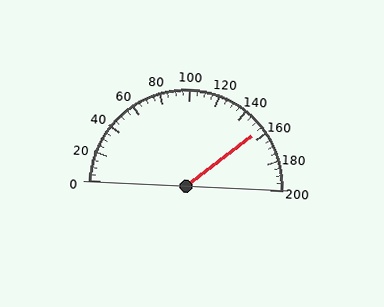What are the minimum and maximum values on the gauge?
The gauge ranges from 0 to 200.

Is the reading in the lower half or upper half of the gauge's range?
The reading is in the upper half of the range (0 to 200).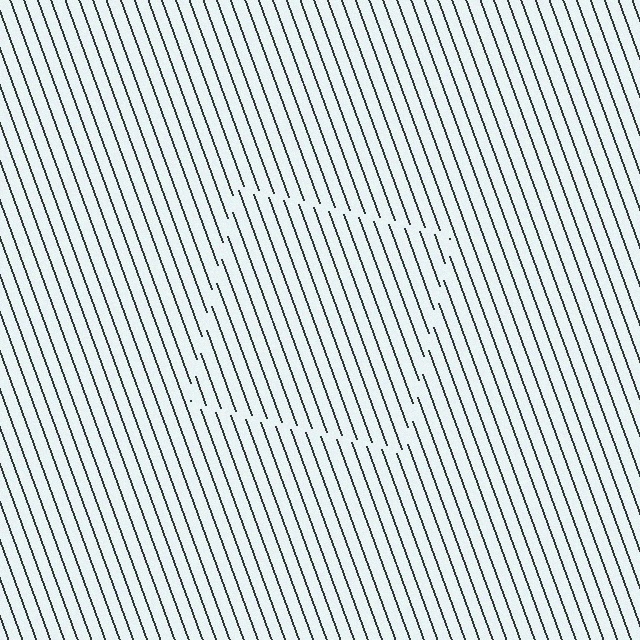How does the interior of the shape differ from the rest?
The interior of the shape contains the same grating, shifted by half a period — the contour is defined by the phase discontinuity where line-ends from the inner and outer gratings abut.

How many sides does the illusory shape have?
4 sides — the line-ends trace a square.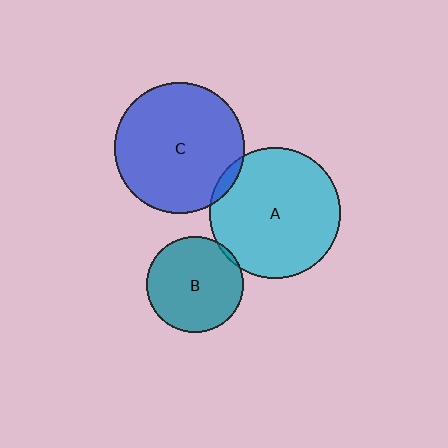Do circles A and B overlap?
Yes.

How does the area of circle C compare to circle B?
Approximately 1.8 times.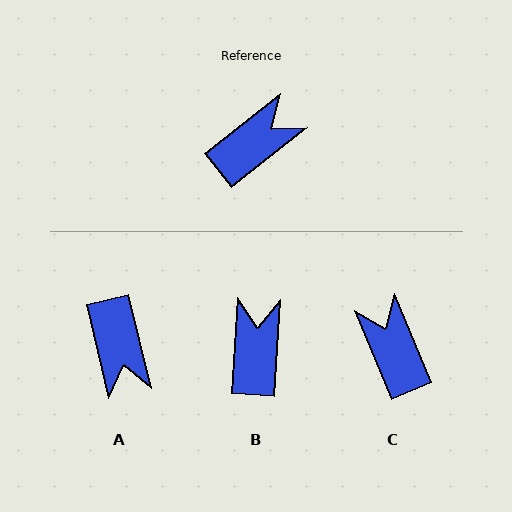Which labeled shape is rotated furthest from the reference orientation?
A, about 115 degrees away.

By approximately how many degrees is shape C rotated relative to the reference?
Approximately 74 degrees counter-clockwise.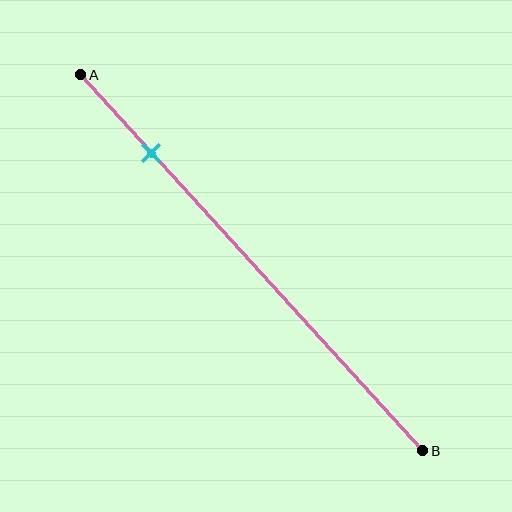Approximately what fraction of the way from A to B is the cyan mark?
The cyan mark is approximately 20% of the way from A to B.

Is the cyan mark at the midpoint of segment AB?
No, the mark is at about 20% from A, not at the 50% midpoint.